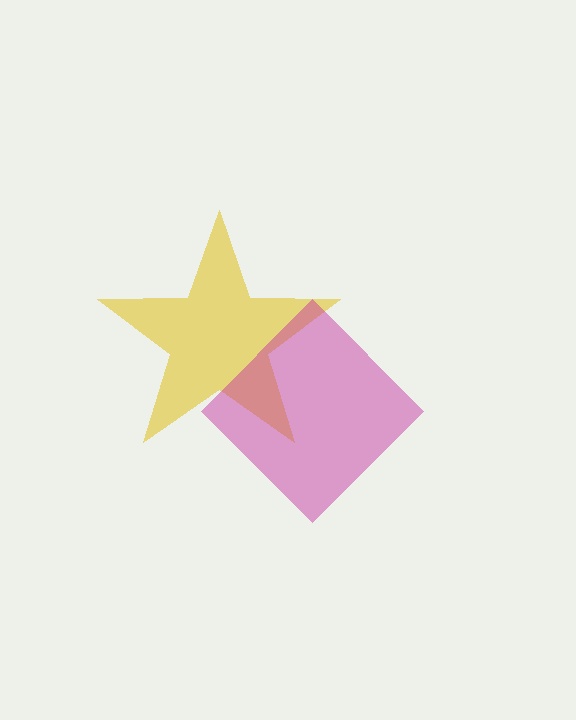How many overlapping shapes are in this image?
There are 2 overlapping shapes in the image.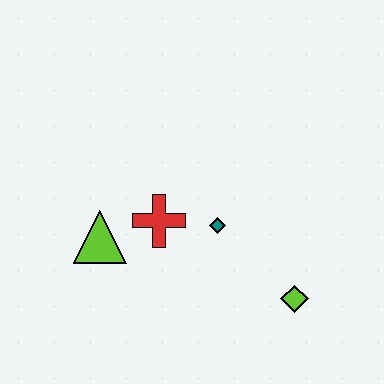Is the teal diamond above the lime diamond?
Yes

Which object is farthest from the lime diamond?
The lime triangle is farthest from the lime diamond.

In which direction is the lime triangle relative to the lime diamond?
The lime triangle is to the left of the lime diamond.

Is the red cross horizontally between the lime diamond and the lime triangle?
Yes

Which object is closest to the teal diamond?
The red cross is closest to the teal diamond.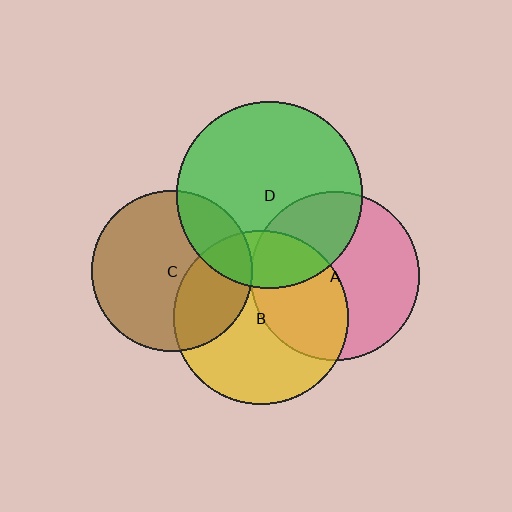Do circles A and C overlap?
Yes.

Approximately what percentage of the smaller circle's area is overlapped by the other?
Approximately 5%.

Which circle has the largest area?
Circle D (green).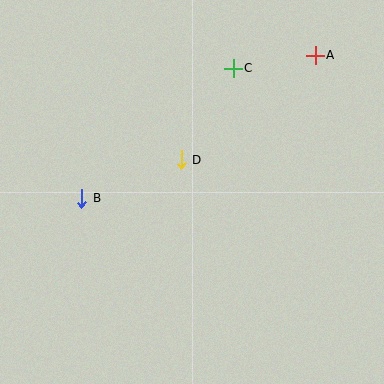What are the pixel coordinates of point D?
Point D is at (181, 160).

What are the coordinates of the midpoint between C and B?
The midpoint between C and B is at (157, 133).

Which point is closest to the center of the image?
Point D at (181, 160) is closest to the center.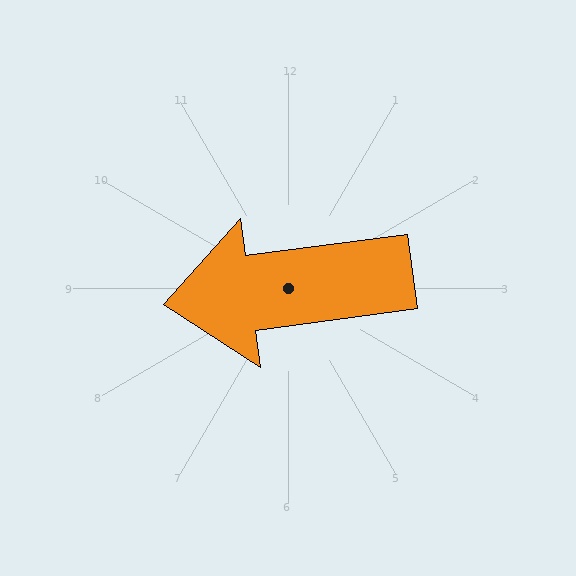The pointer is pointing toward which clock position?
Roughly 9 o'clock.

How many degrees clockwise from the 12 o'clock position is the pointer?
Approximately 262 degrees.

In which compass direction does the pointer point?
West.